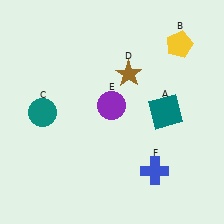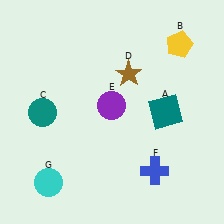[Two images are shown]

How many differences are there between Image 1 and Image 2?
There is 1 difference between the two images.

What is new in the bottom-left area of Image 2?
A cyan circle (G) was added in the bottom-left area of Image 2.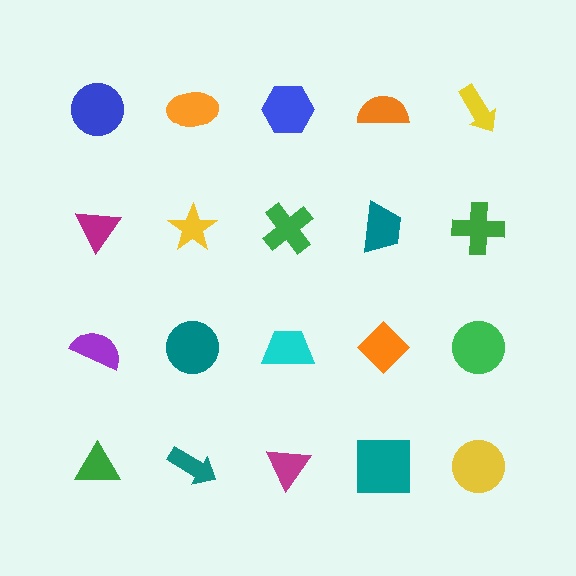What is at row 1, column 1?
A blue circle.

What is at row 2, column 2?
A yellow star.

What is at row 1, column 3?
A blue hexagon.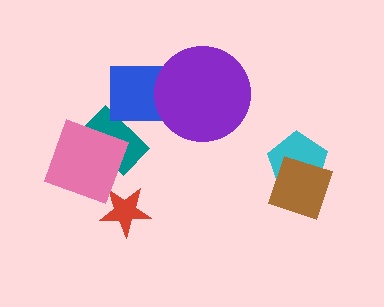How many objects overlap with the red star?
1 object overlaps with the red star.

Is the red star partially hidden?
Yes, it is partially covered by another shape.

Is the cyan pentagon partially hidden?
Yes, it is partially covered by another shape.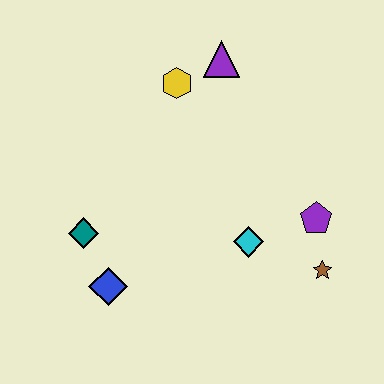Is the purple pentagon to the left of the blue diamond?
No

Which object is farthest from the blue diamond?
The purple triangle is farthest from the blue diamond.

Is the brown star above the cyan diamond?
No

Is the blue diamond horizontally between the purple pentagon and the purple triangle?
No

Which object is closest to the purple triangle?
The yellow hexagon is closest to the purple triangle.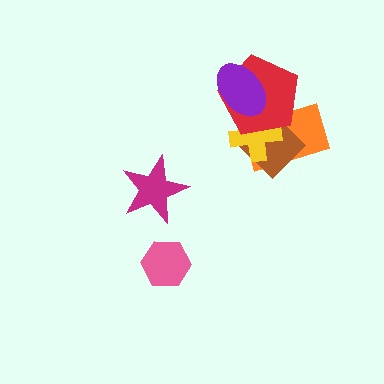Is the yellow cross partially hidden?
Yes, it is partially covered by another shape.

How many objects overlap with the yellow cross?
4 objects overlap with the yellow cross.